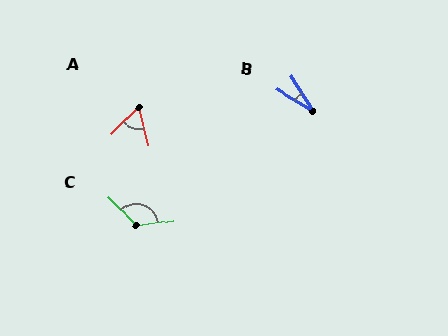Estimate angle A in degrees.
Approximately 57 degrees.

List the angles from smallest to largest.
B (27°), A (57°), C (128°).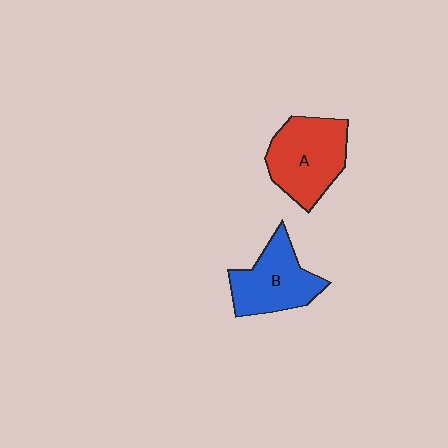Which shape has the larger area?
Shape A (red).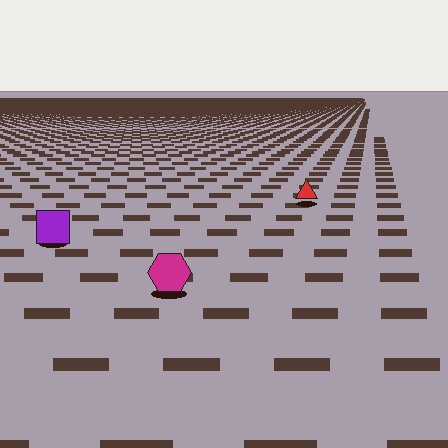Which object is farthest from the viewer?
The red triangle is farthest from the viewer. It appears smaller and the ground texture around it is denser.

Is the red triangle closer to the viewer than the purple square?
No. The purple square is closer — you can tell from the texture gradient: the ground texture is coarser near it.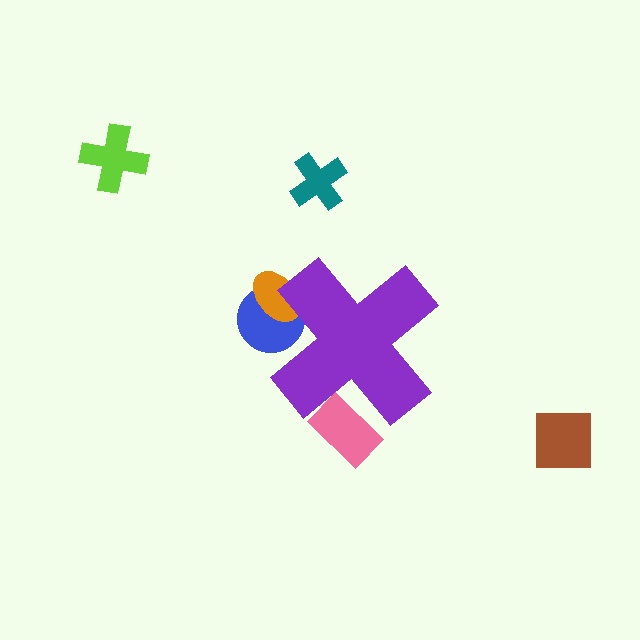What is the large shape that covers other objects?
A purple cross.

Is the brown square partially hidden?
No, the brown square is fully visible.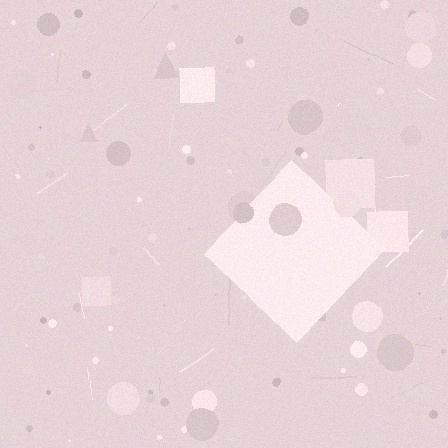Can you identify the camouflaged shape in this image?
The camouflaged shape is a diamond.